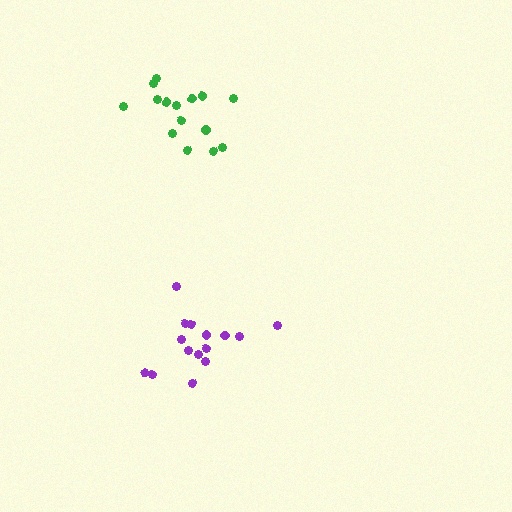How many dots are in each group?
Group 1: 15 dots, Group 2: 15 dots (30 total).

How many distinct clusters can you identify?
There are 2 distinct clusters.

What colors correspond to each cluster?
The clusters are colored: green, purple.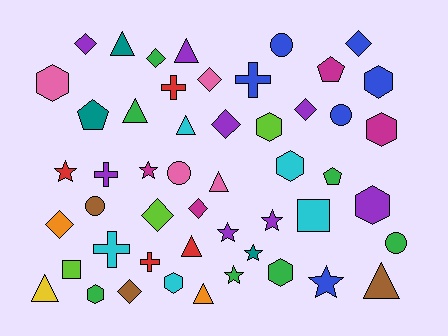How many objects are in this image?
There are 50 objects.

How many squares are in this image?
There are 2 squares.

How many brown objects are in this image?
There are 3 brown objects.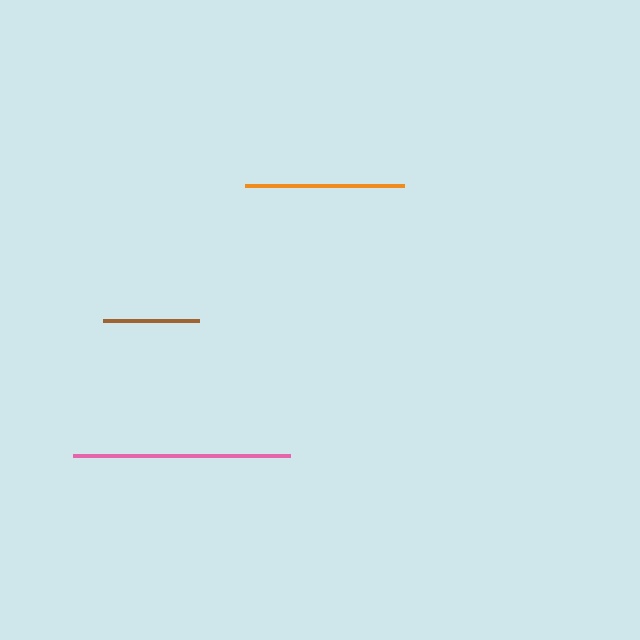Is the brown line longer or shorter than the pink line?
The pink line is longer than the brown line.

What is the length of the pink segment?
The pink segment is approximately 217 pixels long.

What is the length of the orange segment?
The orange segment is approximately 159 pixels long.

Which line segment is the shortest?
The brown line is the shortest at approximately 96 pixels.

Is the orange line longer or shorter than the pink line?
The pink line is longer than the orange line.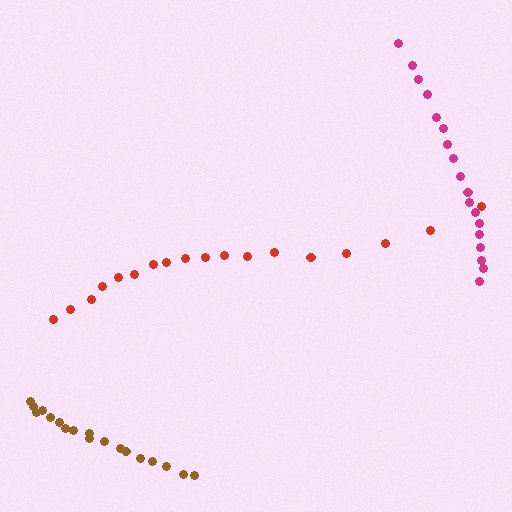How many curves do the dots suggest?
There are 3 distinct paths.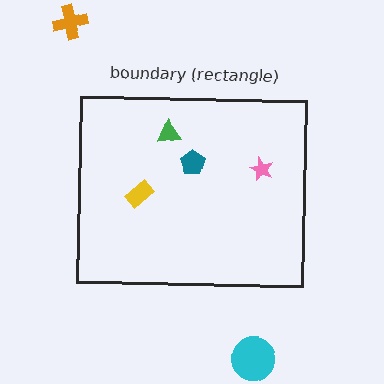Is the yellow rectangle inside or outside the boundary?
Inside.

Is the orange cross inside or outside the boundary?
Outside.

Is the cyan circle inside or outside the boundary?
Outside.